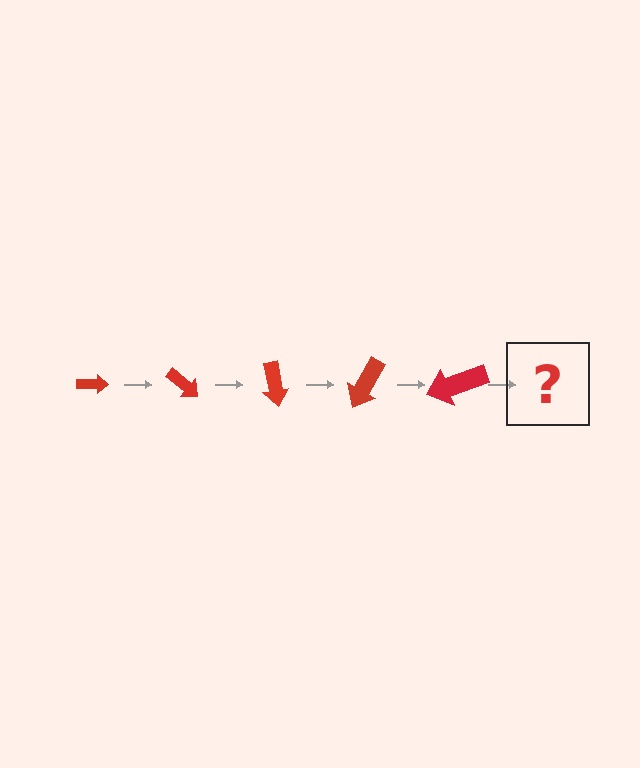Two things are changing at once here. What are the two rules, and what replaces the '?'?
The two rules are that the arrow grows larger each step and it rotates 40 degrees each step. The '?' should be an arrow, larger than the previous one and rotated 200 degrees from the start.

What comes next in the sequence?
The next element should be an arrow, larger than the previous one and rotated 200 degrees from the start.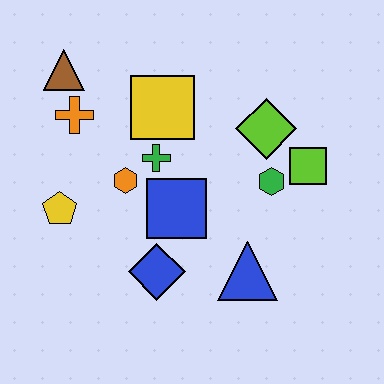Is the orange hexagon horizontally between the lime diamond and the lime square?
No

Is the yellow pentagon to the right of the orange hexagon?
No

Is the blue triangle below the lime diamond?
Yes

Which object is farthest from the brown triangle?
The blue triangle is farthest from the brown triangle.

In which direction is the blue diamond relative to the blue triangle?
The blue diamond is to the left of the blue triangle.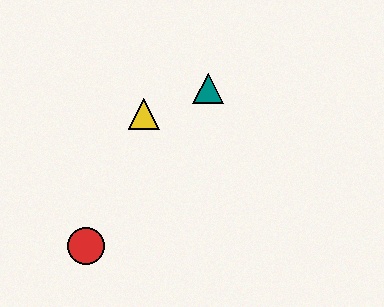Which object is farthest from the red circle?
The teal triangle is farthest from the red circle.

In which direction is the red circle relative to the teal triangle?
The red circle is below the teal triangle.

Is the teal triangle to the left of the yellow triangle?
No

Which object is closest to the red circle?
The yellow triangle is closest to the red circle.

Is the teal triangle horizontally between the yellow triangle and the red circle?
No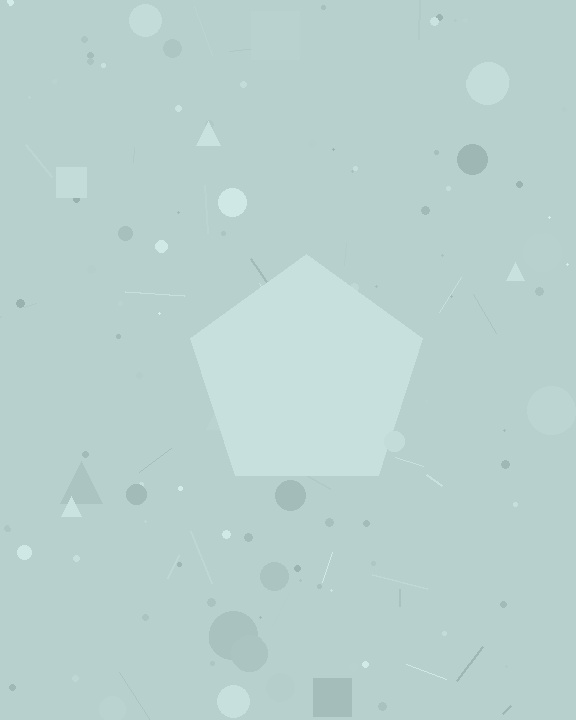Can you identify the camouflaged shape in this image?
The camouflaged shape is a pentagon.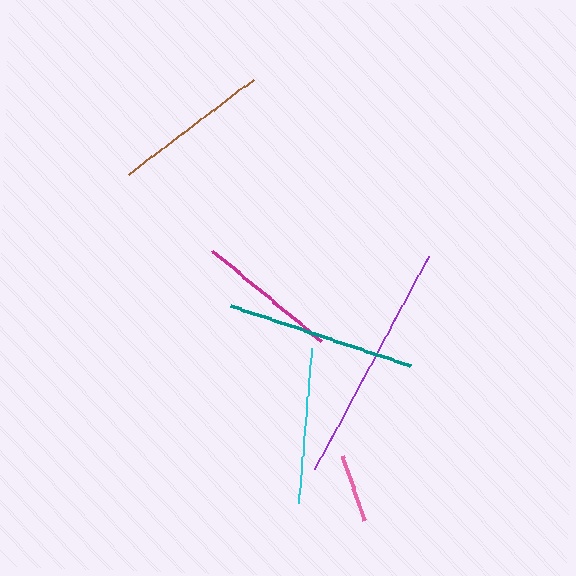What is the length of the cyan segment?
The cyan segment is approximately 156 pixels long.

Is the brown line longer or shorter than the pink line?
The brown line is longer than the pink line.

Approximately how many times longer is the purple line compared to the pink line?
The purple line is approximately 3.5 times the length of the pink line.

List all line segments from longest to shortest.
From longest to shortest: purple, teal, brown, cyan, magenta, pink.